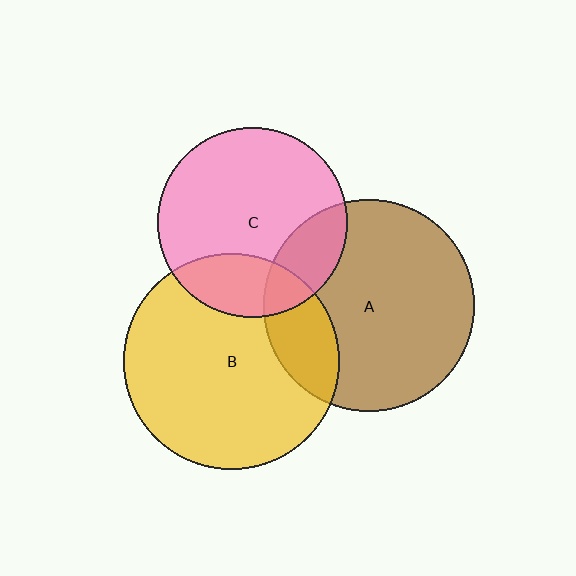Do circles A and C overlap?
Yes.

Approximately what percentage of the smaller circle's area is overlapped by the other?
Approximately 20%.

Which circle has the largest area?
Circle B (yellow).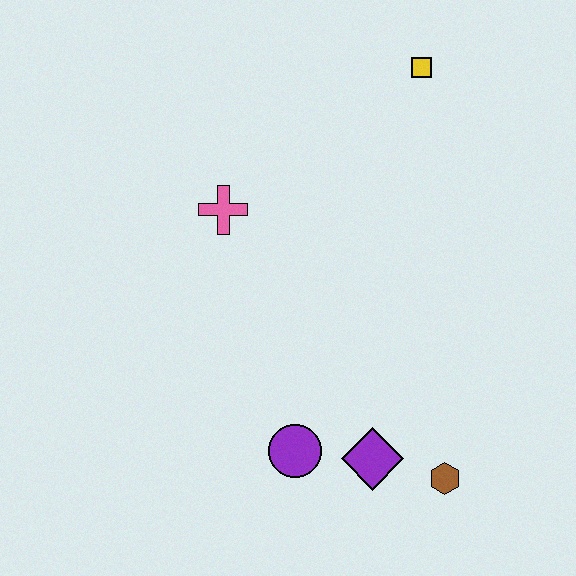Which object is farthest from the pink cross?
The brown hexagon is farthest from the pink cross.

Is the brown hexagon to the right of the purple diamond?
Yes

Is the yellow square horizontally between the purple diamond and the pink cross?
No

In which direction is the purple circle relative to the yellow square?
The purple circle is below the yellow square.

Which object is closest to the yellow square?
The pink cross is closest to the yellow square.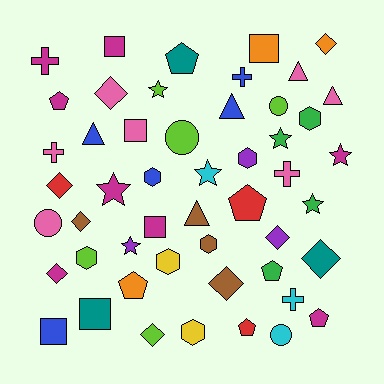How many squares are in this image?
There are 6 squares.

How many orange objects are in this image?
There are 3 orange objects.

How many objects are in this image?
There are 50 objects.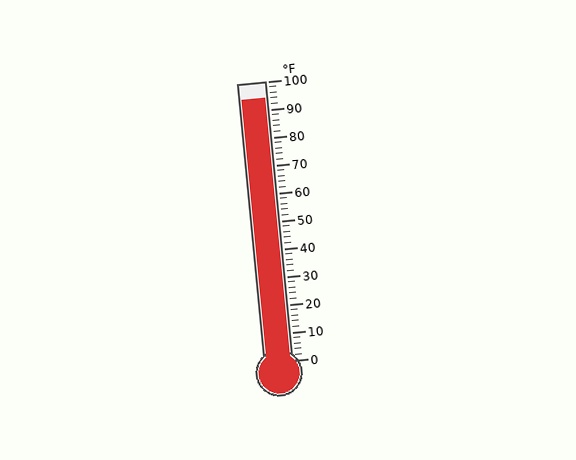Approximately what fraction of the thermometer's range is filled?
The thermometer is filled to approximately 95% of its range.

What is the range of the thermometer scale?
The thermometer scale ranges from 0°F to 100°F.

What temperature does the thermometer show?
The thermometer shows approximately 94°F.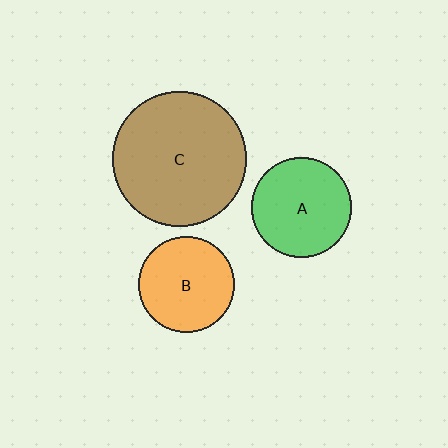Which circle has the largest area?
Circle C (brown).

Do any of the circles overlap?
No, none of the circles overlap.